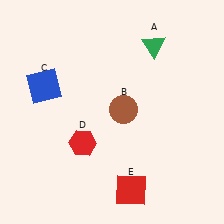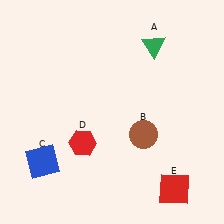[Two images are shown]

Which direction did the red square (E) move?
The red square (E) moved right.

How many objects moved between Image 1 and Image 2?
3 objects moved between the two images.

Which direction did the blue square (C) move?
The blue square (C) moved down.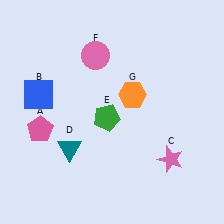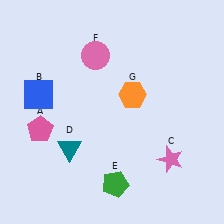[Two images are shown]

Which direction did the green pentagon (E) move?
The green pentagon (E) moved down.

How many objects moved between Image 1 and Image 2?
1 object moved between the two images.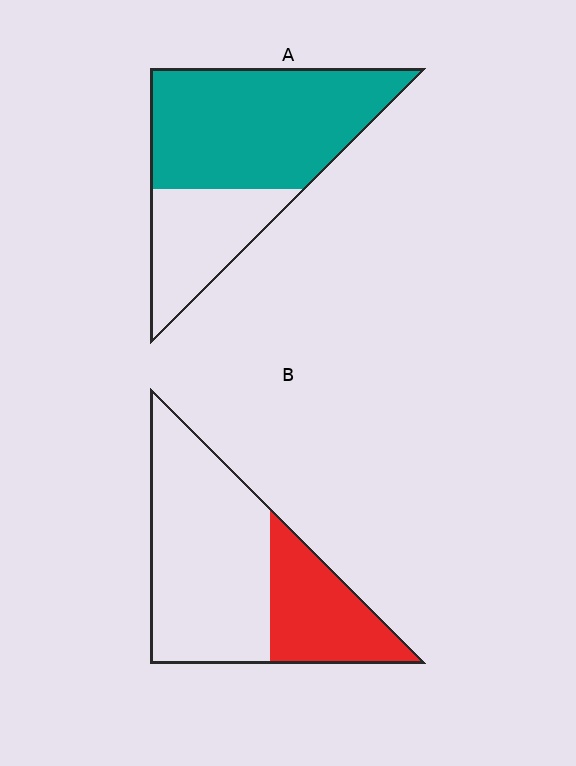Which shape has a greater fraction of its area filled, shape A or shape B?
Shape A.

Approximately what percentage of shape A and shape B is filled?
A is approximately 70% and B is approximately 30%.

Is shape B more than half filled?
No.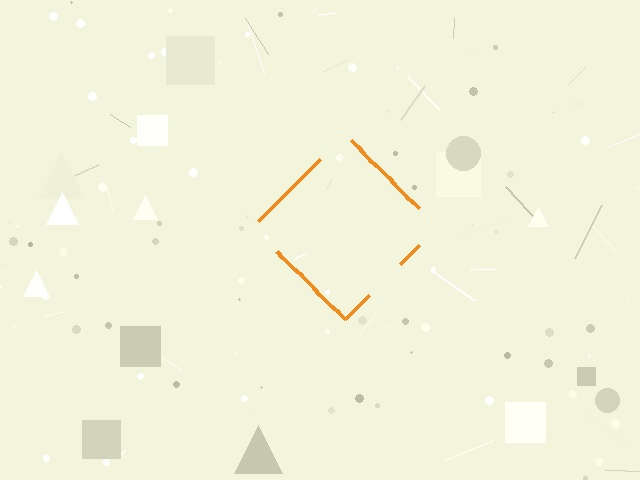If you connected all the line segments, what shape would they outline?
They would outline a diamond.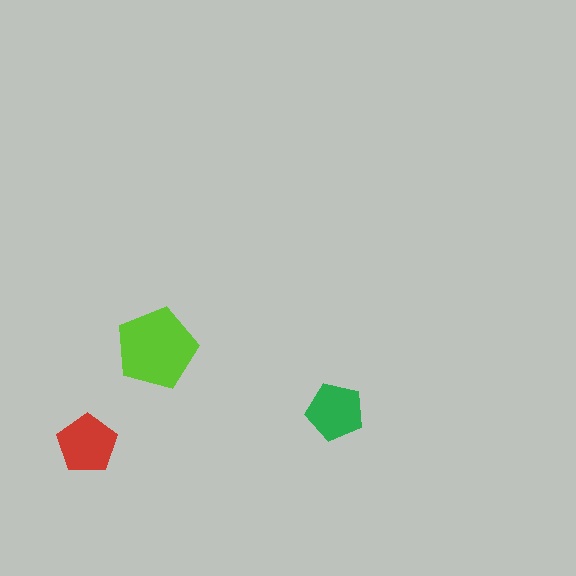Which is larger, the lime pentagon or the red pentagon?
The lime one.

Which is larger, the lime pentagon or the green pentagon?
The lime one.